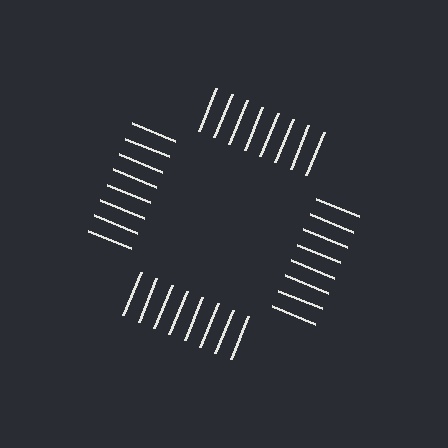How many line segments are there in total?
32 — 8 along each of the 4 edges.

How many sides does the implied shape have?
4 sides — the line-ends trace a square.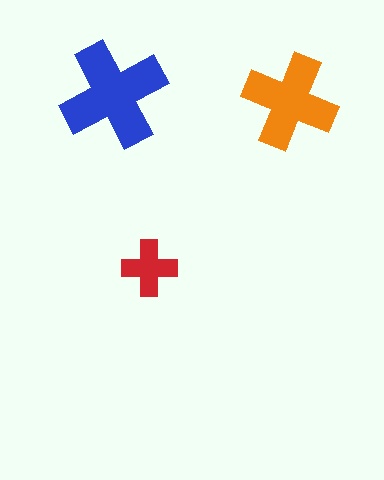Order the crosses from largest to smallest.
the blue one, the orange one, the red one.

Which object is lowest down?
The red cross is bottommost.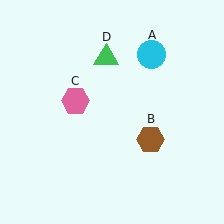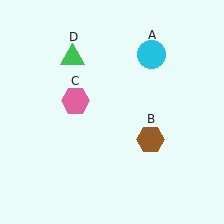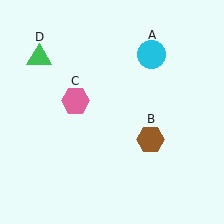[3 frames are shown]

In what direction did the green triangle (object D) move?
The green triangle (object D) moved left.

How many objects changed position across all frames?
1 object changed position: green triangle (object D).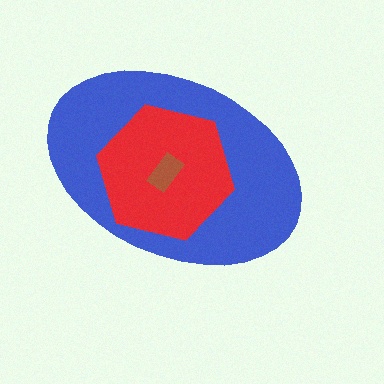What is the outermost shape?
The blue ellipse.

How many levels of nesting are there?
3.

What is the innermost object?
The brown rectangle.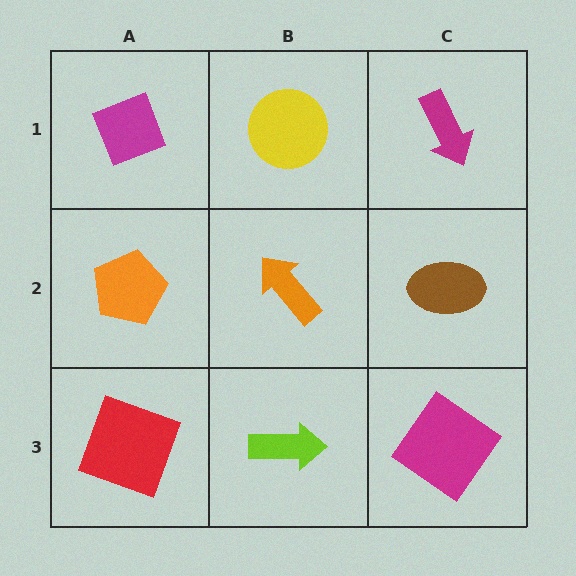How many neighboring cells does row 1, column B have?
3.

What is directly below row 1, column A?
An orange pentagon.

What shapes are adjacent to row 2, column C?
A magenta arrow (row 1, column C), a magenta diamond (row 3, column C), an orange arrow (row 2, column B).